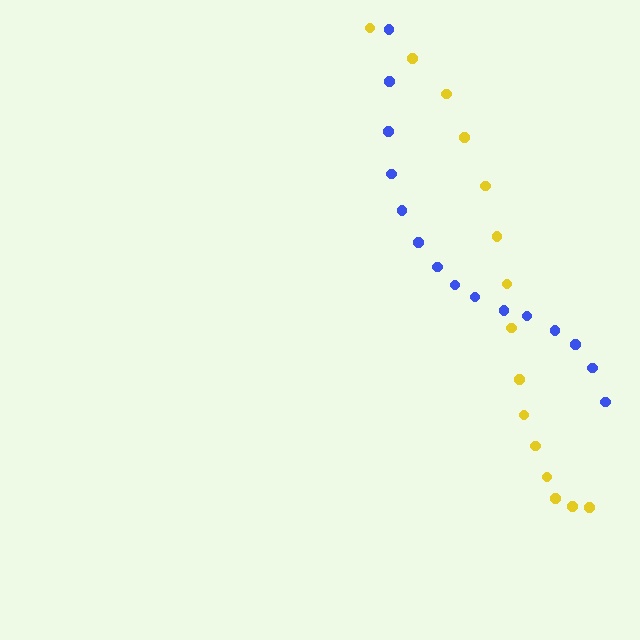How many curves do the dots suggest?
There are 2 distinct paths.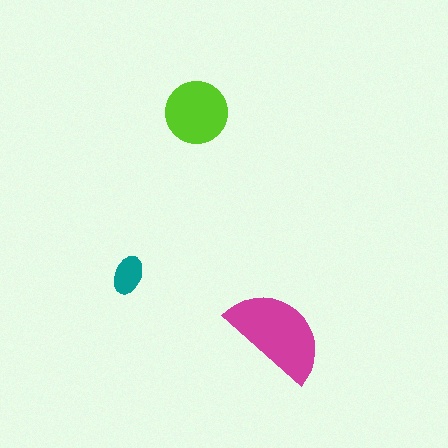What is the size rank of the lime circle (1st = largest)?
2nd.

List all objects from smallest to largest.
The teal ellipse, the lime circle, the magenta semicircle.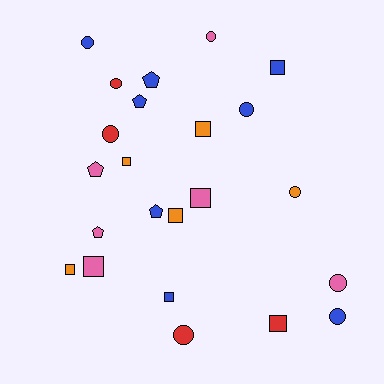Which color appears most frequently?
Blue, with 8 objects.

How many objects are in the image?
There are 23 objects.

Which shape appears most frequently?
Circle, with 9 objects.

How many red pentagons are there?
There are no red pentagons.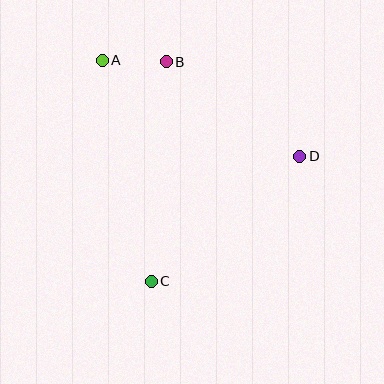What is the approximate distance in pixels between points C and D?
The distance between C and D is approximately 194 pixels.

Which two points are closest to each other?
Points A and B are closest to each other.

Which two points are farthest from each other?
Points A and C are farthest from each other.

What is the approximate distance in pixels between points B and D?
The distance between B and D is approximately 164 pixels.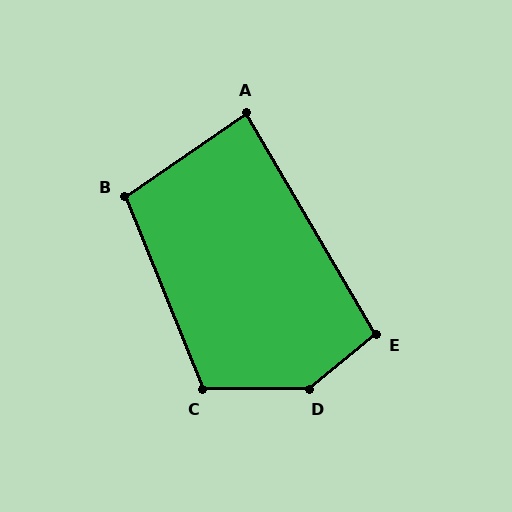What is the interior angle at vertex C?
Approximately 112 degrees (obtuse).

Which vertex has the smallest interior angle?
A, at approximately 86 degrees.